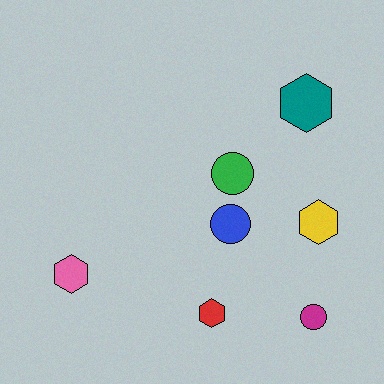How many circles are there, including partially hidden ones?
There are 3 circles.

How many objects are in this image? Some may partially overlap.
There are 7 objects.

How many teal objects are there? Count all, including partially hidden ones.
There is 1 teal object.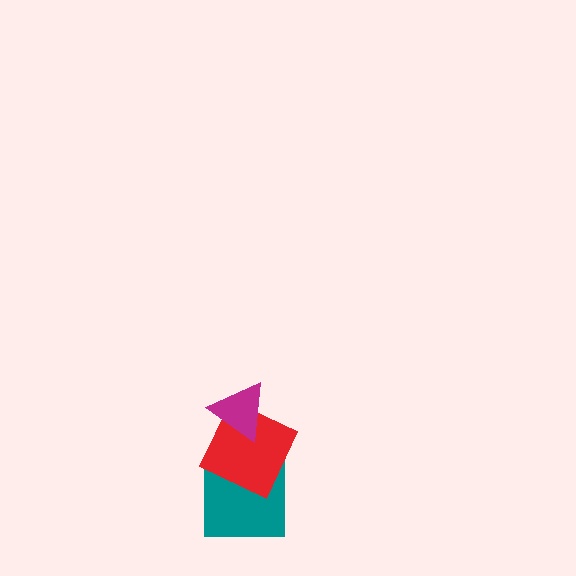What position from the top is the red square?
The red square is 2nd from the top.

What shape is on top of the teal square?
The red square is on top of the teal square.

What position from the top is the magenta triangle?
The magenta triangle is 1st from the top.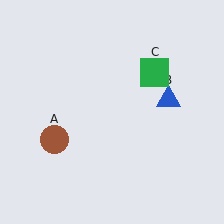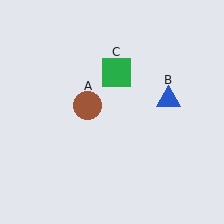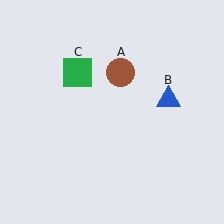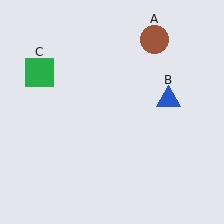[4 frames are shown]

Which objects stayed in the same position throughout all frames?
Blue triangle (object B) remained stationary.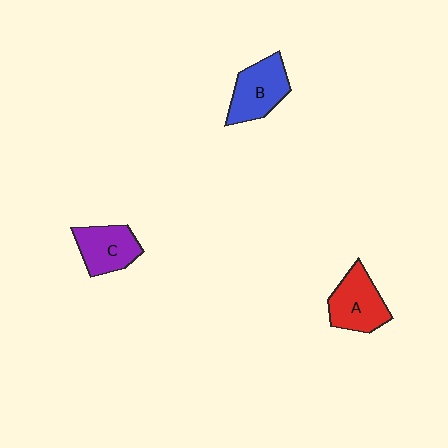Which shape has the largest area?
Shape A (red).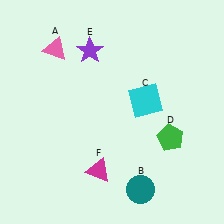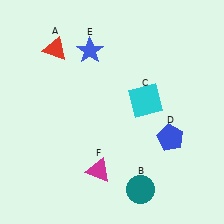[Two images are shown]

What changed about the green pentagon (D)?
In Image 1, D is green. In Image 2, it changed to blue.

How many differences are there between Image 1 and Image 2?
There are 3 differences between the two images.